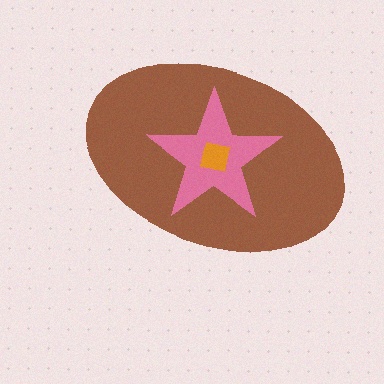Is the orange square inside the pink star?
Yes.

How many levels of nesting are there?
3.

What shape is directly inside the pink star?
The orange square.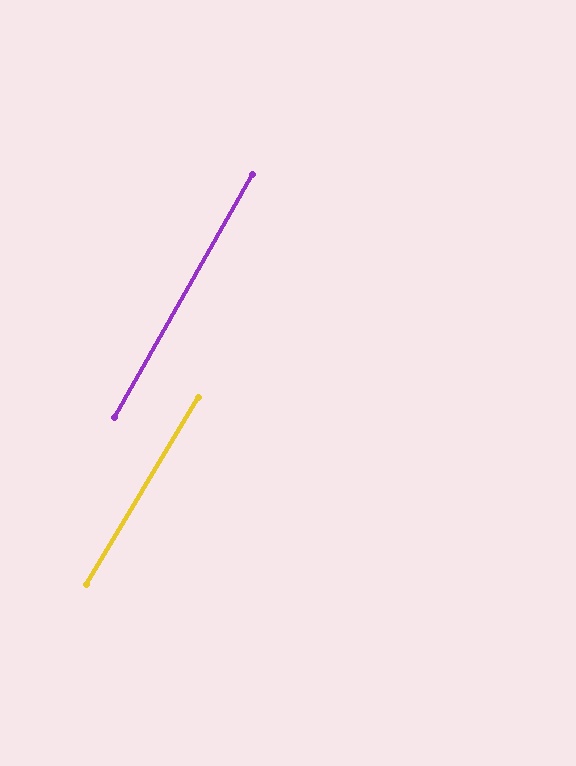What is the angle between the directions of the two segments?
Approximately 1 degree.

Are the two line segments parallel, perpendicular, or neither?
Parallel — their directions differ by only 1.1°.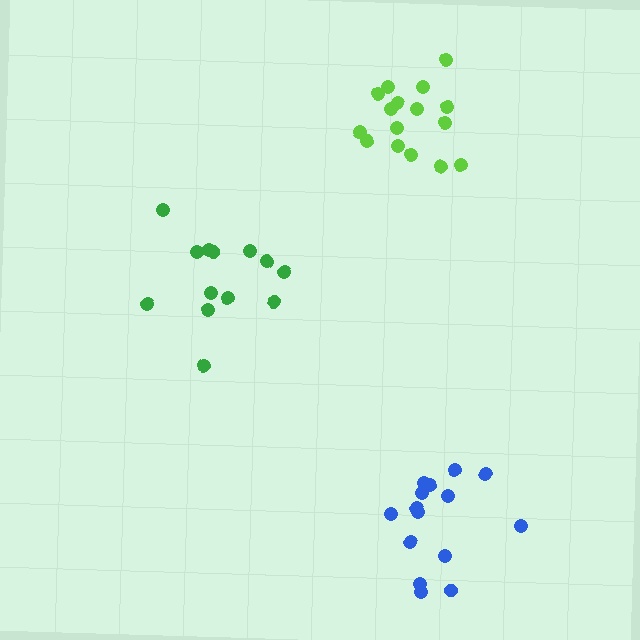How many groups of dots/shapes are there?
There are 3 groups.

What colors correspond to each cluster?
The clusters are colored: blue, green, lime.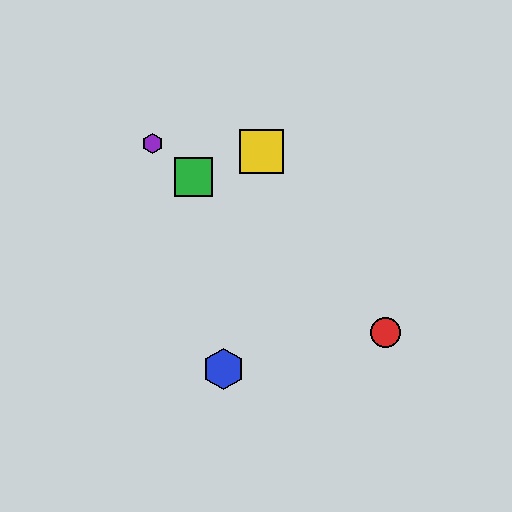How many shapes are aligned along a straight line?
3 shapes (the red circle, the green square, the purple hexagon) are aligned along a straight line.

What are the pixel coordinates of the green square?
The green square is at (193, 177).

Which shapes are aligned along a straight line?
The red circle, the green square, the purple hexagon are aligned along a straight line.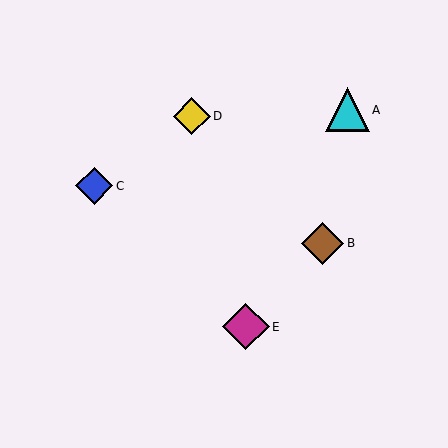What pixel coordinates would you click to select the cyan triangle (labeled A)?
Click at (347, 110) to select the cyan triangle A.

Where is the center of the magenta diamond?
The center of the magenta diamond is at (246, 327).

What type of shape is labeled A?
Shape A is a cyan triangle.